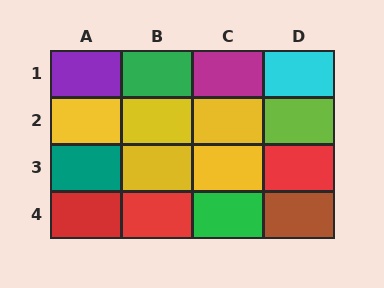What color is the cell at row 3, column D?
Red.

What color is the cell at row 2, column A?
Yellow.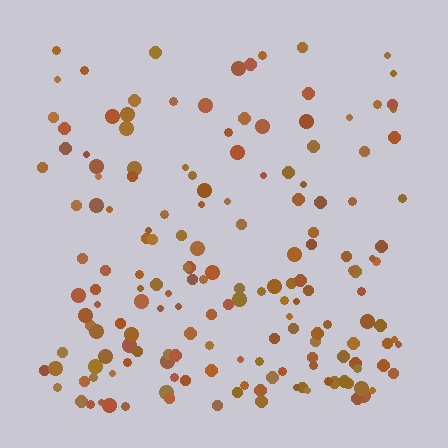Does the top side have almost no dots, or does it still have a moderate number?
Still a moderate number, just noticeably fewer than the bottom.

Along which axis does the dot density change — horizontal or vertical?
Vertical.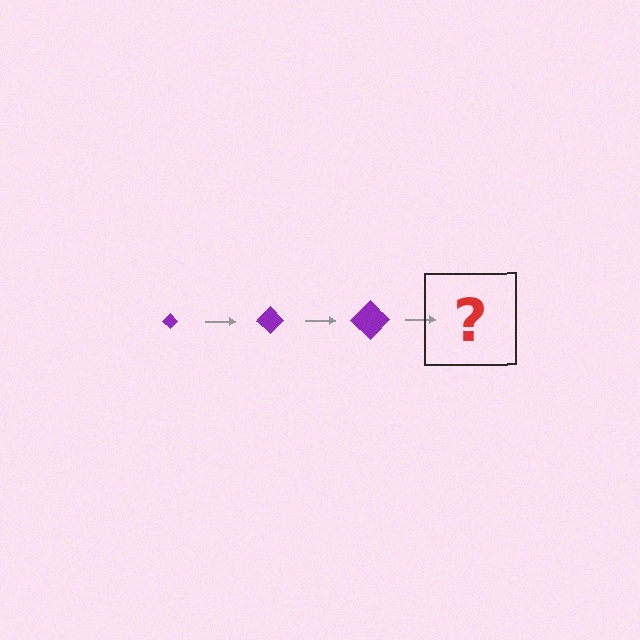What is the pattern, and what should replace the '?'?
The pattern is that the diamond gets progressively larger each step. The '?' should be a purple diamond, larger than the previous one.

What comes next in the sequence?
The next element should be a purple diamond, larger than the previous one.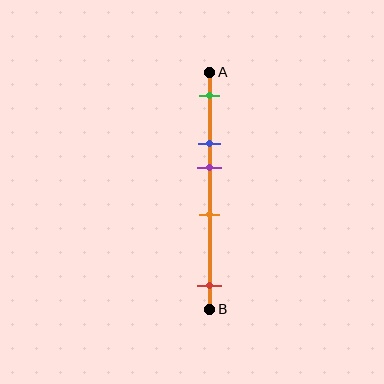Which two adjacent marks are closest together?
The blue and purple marks are the closest adjacent pair.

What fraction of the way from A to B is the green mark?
The green mark is approximately 10% (0.1) of the way from A to B.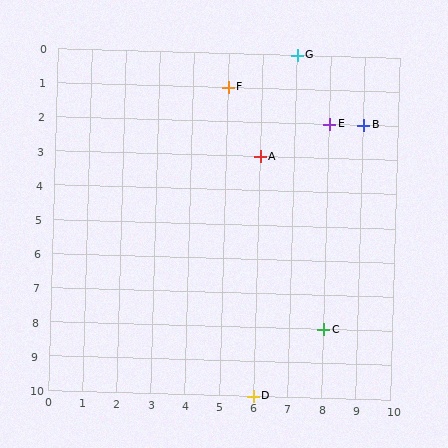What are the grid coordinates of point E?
Point E is at grid coordinates (8, 2).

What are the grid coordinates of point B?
Point B is at grid coordinates (9, 2).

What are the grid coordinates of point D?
Point D is at grid coordinates (6, 10).